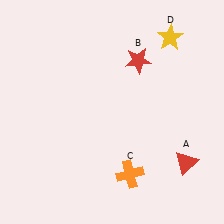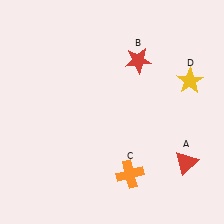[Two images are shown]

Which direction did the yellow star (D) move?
The yellow star (D) moved down.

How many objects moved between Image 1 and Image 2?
1 object moved between the two images.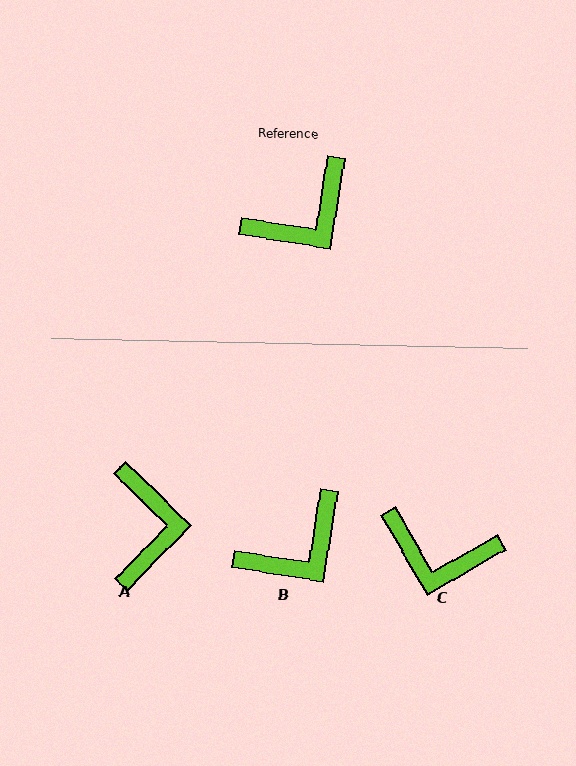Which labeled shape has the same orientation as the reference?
B.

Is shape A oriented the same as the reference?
No, it is off by about 55 degrees.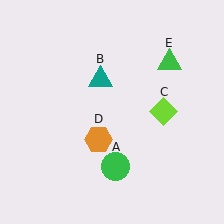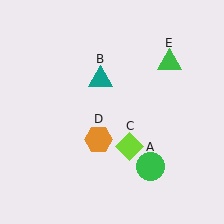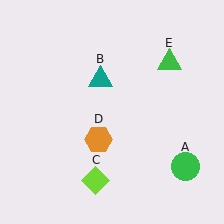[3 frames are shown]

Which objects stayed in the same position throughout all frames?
Teal triangle (object B) and orange hexagon (object D) and green triangle (object E) remained stationary.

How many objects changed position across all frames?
2 objects changed position: green circle (object A), lime diamond (object C).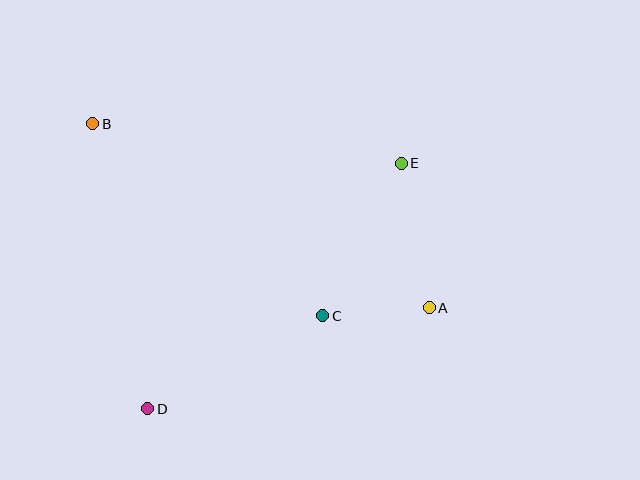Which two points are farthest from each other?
Points A and B are farthest from each other.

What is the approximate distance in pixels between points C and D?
The distance between C and D is approximately 198 pixels.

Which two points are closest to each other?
Points A and C are closest to each other.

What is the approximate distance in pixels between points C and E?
The distance between C and E is approximately 172 pixels.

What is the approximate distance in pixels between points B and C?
The distance between B and C is approximately 299 pixels.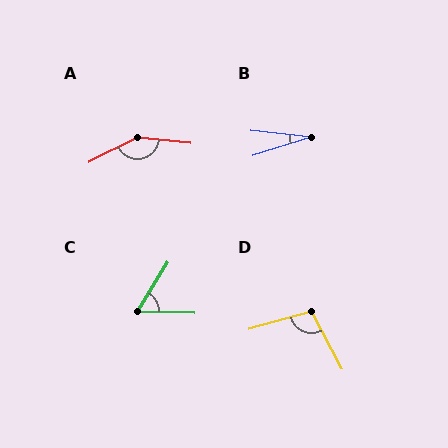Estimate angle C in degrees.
Approximately 60 degrees.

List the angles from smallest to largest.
B (23°), C (60°), D (102°), A (147°).